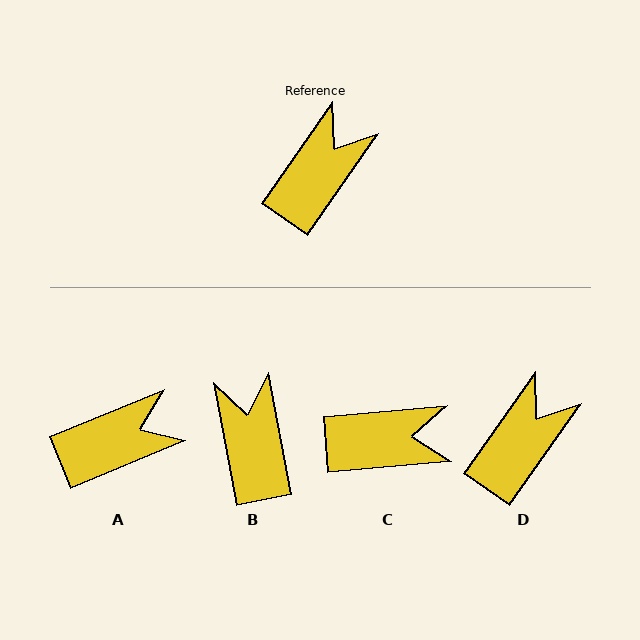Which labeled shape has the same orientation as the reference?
D.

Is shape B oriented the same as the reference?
No, it is off by about 46 degrees.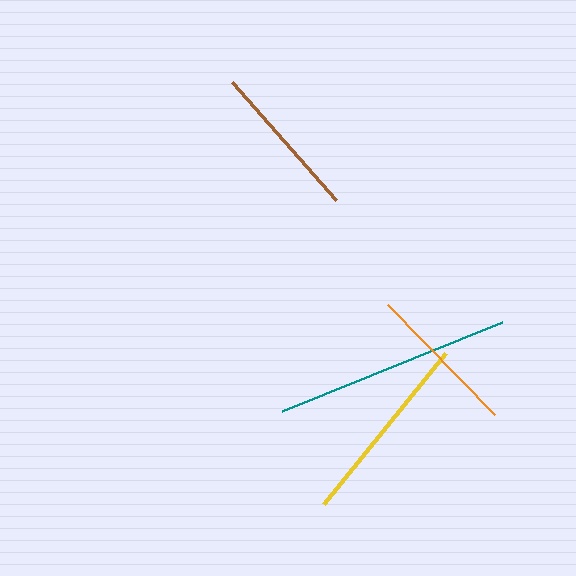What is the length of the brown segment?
The brown segment is approximately 157 pixels long.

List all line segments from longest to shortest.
From longest to shortest: teal, yellow, brown, orange.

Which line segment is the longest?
The teal line is the longest at approximately 238 pixels.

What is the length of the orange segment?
The orange segment is approximately 154 pixels long.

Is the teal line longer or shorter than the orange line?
The teal line is longer than the orange line.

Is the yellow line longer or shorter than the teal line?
The teal line is longer than the yellow line.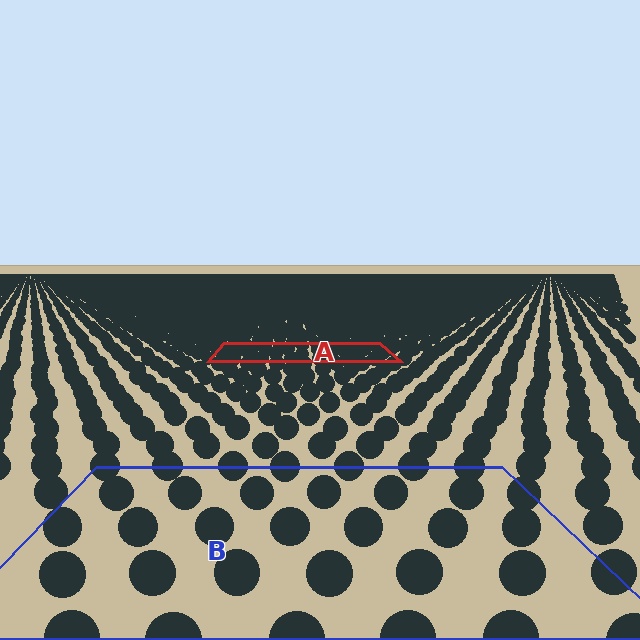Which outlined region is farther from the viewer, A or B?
Region A is farther from the viewer — the texture elements inside it appear smaller and more densely packed.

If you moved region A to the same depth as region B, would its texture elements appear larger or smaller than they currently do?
They would appear larger. At a closer depth, the same texture elements are projected at a bigger on-screen size.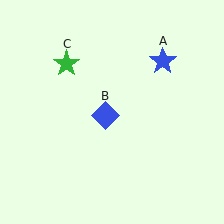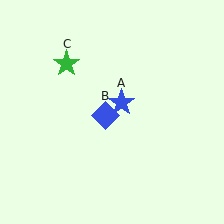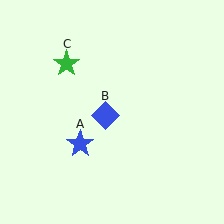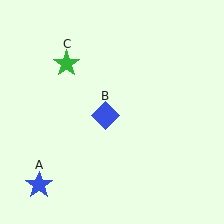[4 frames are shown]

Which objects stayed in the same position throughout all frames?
Blue diamond (object B) and green star (object C) remained stationary.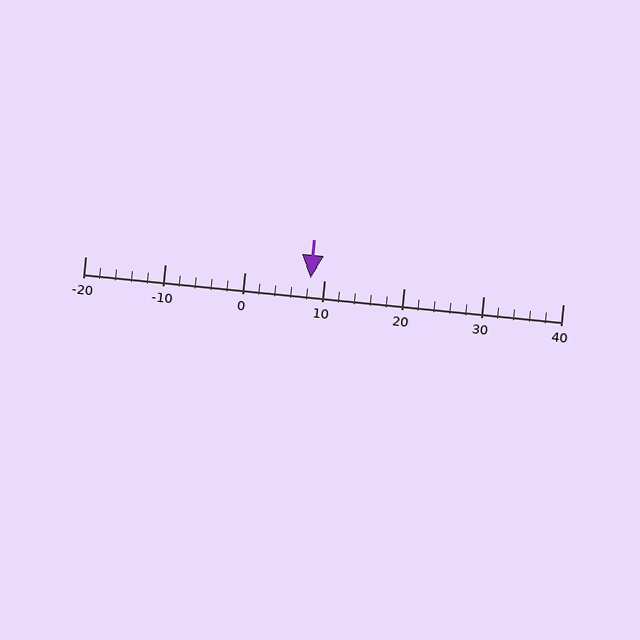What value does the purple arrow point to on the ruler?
The purple arrow points to approximately 8.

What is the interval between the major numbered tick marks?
The major tick marks are spaced 10 units apart.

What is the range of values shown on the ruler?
The ruler shows values from -20 to 40.